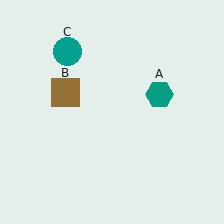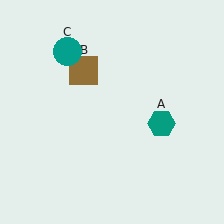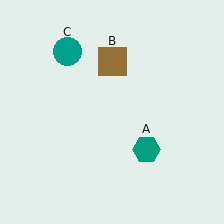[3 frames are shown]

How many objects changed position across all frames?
2 objects changed position: teal hexagon (object A), brown square (object B).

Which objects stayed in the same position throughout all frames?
Teal circle (object C) remained stationary.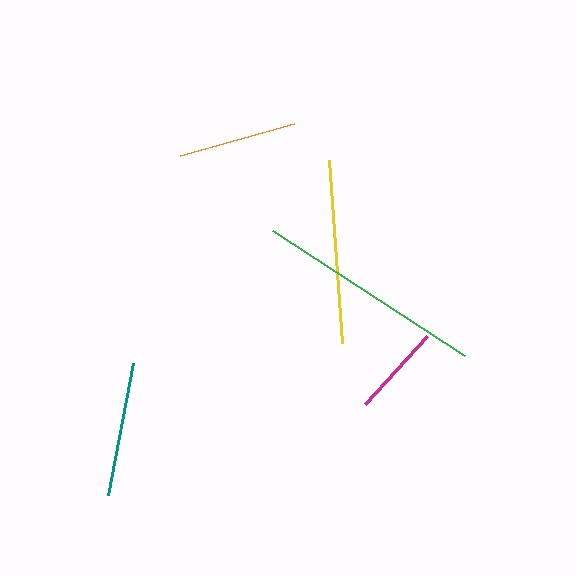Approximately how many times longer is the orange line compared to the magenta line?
The orange line is approximately 1.3 times the length of the magenta line.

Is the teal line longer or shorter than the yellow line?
The yellow line is longer than the teal line.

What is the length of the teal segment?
The teal segment is approximately 135 pixels long.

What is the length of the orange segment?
The orange segment is approximately 118 pixels long.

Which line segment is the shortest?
The magenta line is the shortest at approximately 91 pixels.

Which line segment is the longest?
The green line is the longest at approximately 230 pixels.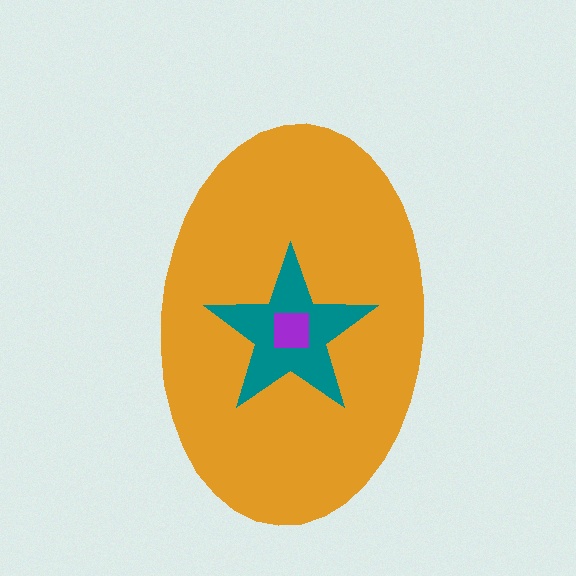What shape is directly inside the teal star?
The purple square.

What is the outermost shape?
The orange ellipse.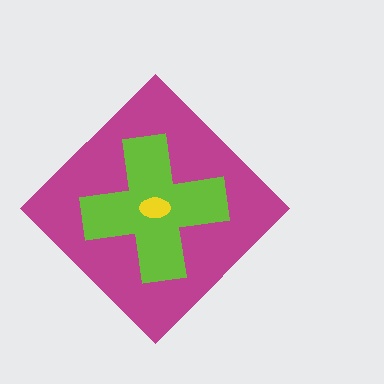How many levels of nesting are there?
3.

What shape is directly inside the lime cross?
The yellow ellipse.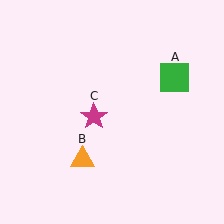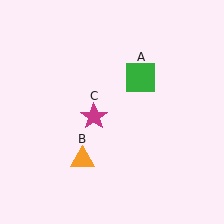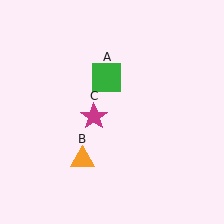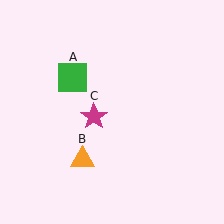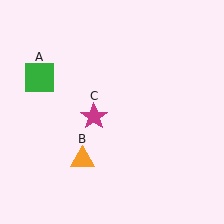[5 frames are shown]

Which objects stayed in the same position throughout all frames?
Orange triangle (object B) and magenta star (object C) remained stationary.